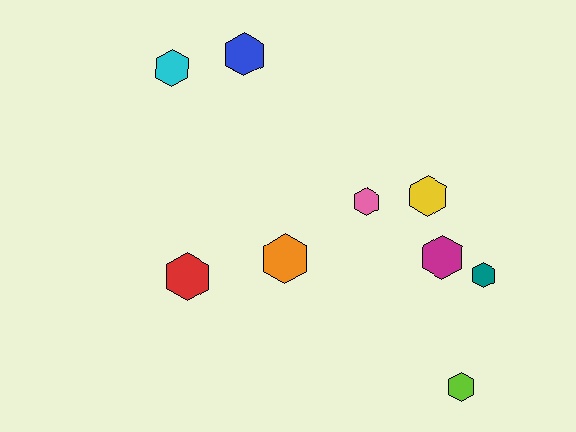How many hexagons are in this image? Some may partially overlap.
There are 9 hexagons.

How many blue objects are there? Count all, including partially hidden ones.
There is 1 blue object.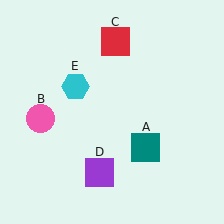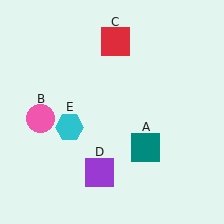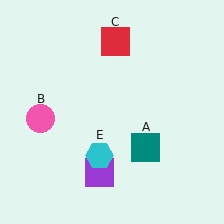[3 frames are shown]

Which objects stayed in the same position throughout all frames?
Teal square (object A) and pink circle (object B) and red square (object C) and purple square (object D) remained stationary.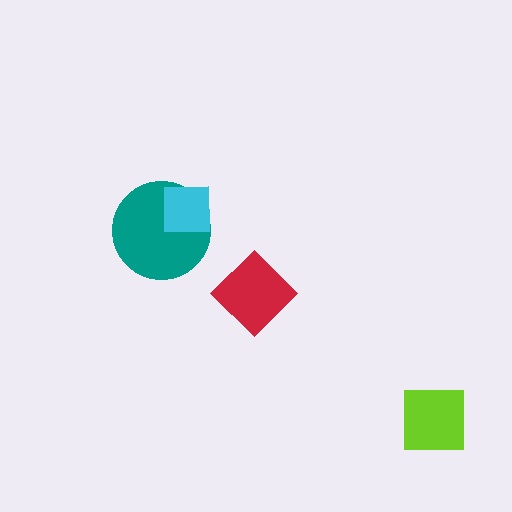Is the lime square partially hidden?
No, no other shape covers it.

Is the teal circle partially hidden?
Yes, it is partially covered by another shape.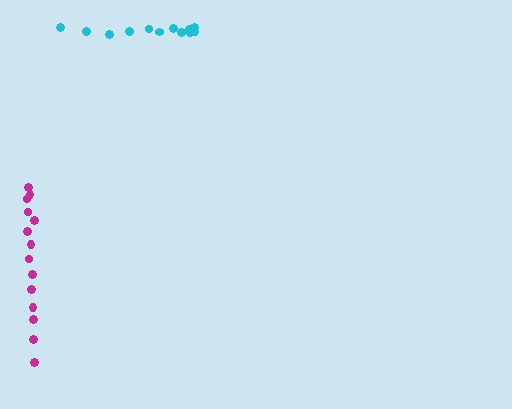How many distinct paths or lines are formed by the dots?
There are 2 distinct paths.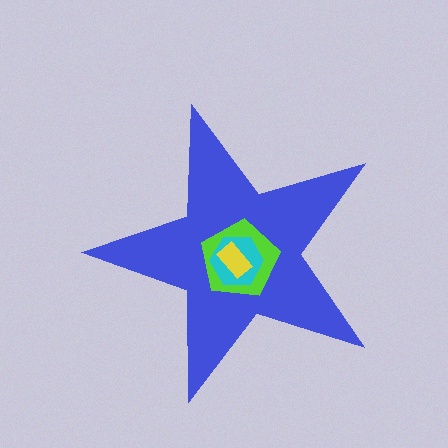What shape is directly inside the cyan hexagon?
The yellow rectangle.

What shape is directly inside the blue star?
The lime pentagon.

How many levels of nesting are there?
4.